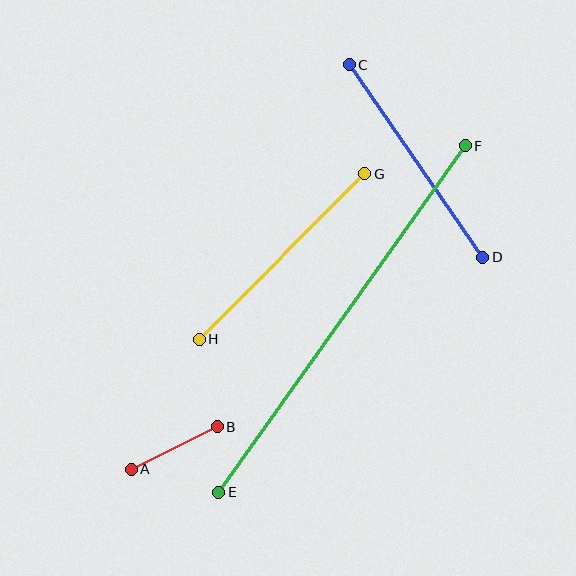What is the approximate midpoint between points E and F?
The midpoint is at approximately (342, 319) pixels.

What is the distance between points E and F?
The distance is approximately 425 pixels.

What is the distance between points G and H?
The distance is approximately 234 pixels.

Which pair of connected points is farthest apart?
Points E and F are farthest apart.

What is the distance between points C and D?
The distance is approximately 234 pixels.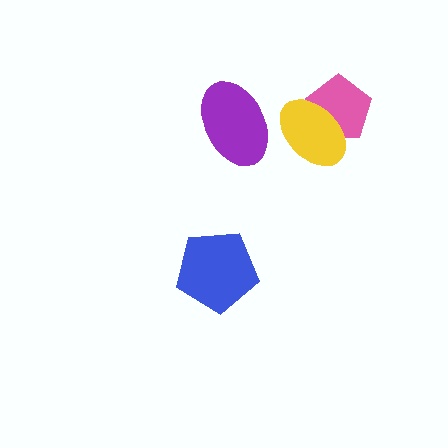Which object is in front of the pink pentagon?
The yellow ellipse is in front of the pink pentagon.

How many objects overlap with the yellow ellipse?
1 object overlaps with the yellow ellipse.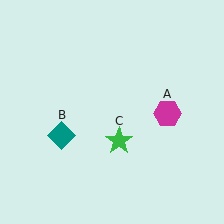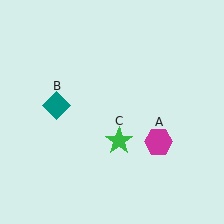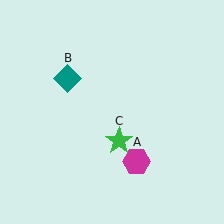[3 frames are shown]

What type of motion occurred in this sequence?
The magenta hexagon (object A), teal diamond (object B) rotated clockwise around the center of the scene.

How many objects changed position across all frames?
2 objects changed position: magenta hexagon (object A), teal diamond (object B).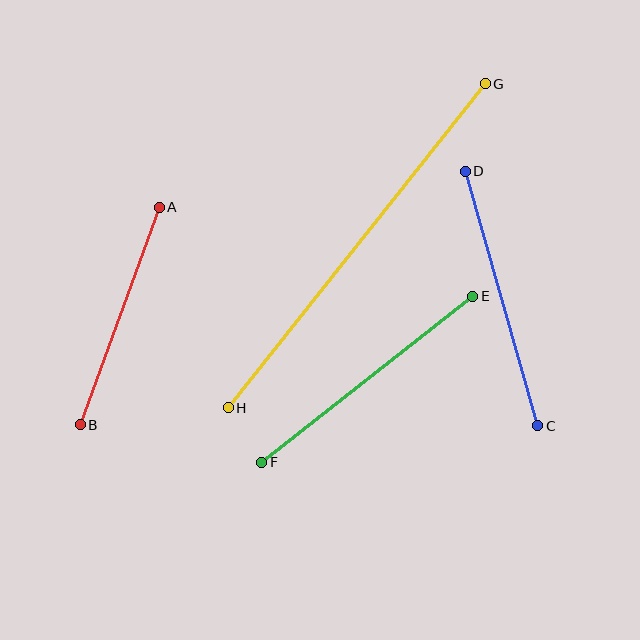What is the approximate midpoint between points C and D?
The midpoint is at approximately (501, 298) pixels.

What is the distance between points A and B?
The distance is approximately 231 pixels.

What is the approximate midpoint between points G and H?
The midpoint is at approximately (357, 246) pixels.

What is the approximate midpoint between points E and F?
The midpoint is at approximately (367, 379) pixels.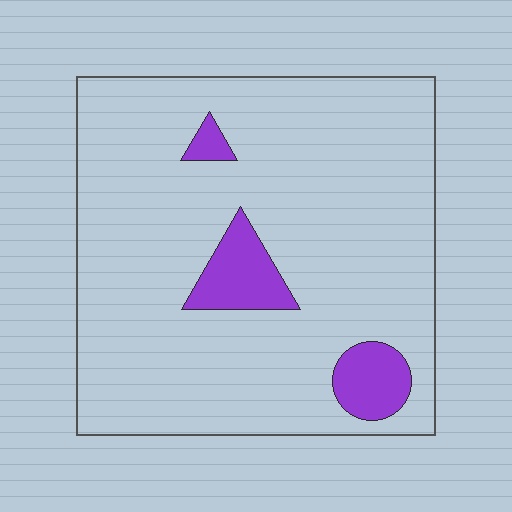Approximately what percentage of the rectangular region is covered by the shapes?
Approximately 10%.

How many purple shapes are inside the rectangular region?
3.